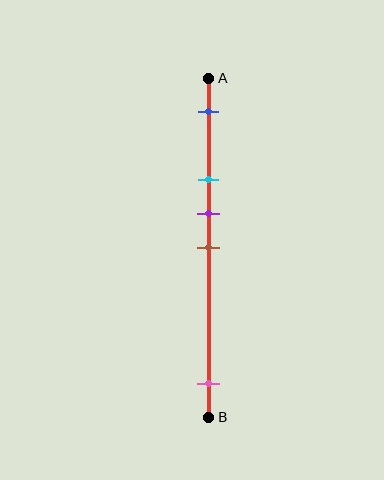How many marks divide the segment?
There are 5 marks dividing the segment.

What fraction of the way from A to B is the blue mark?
The blue mark is approximately 10% (0.1) of the way from A to B.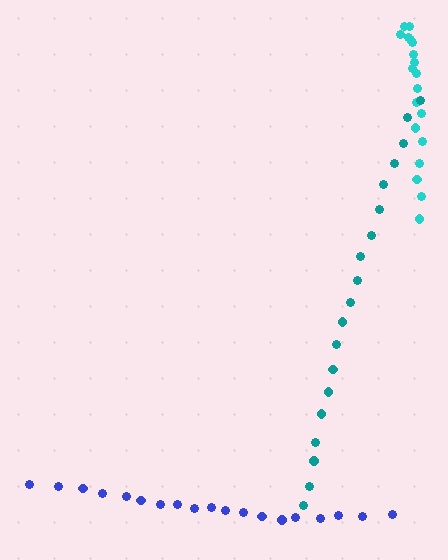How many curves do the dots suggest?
There are 3 distinct paths.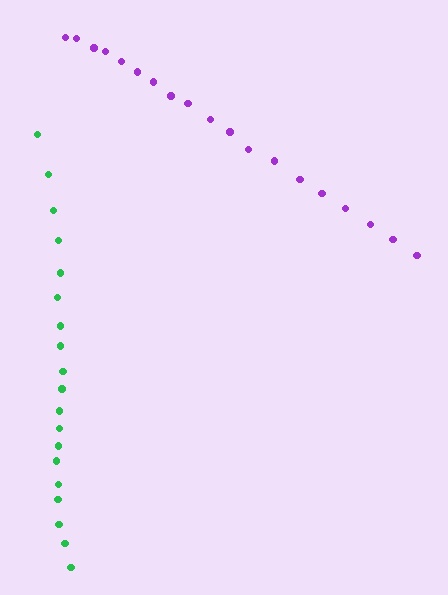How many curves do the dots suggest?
There are 2 distinct paths.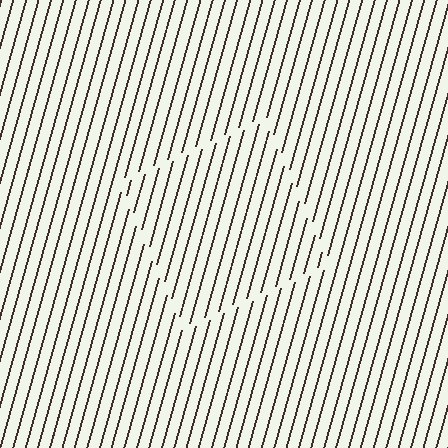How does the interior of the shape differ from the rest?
The interior of the shape contains the same grating, shifted by half a period — the contour is defined by the phase discontinuity where line-ends from the inner and outer gratings abut.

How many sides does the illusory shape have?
4 sides — the line-ends trace a square.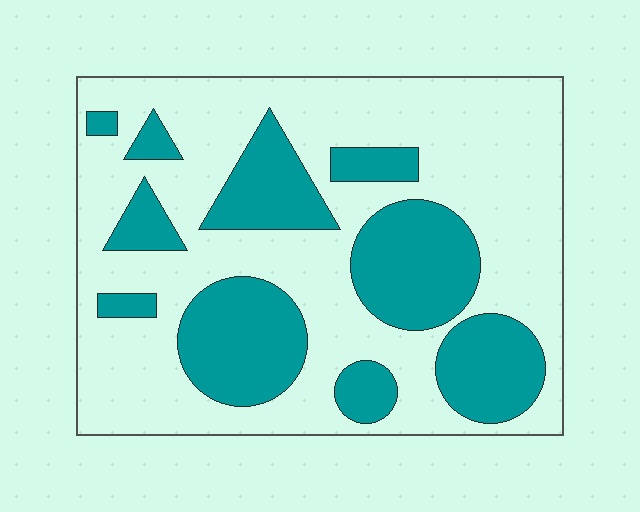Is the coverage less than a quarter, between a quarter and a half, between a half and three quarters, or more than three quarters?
Between a quarter and a half.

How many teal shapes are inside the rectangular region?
10.